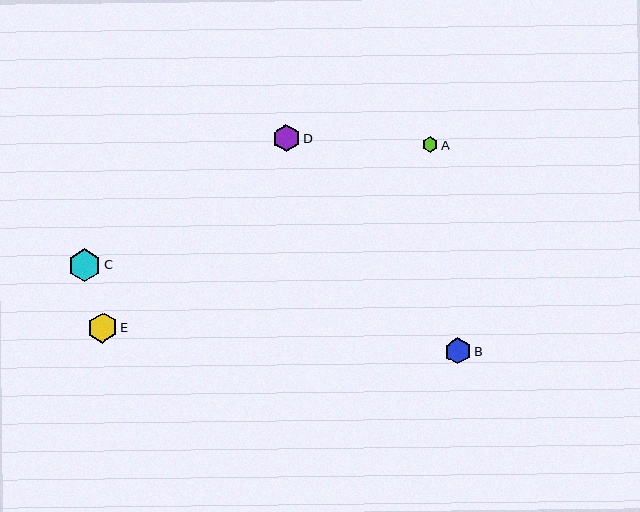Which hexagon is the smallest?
Hexagon A is the smallest with a size of approximately 16 pixels.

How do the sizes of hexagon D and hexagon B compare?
Hexagon D and hexagon B are approximately the same size.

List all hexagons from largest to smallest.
From largest to smallest: C, E, D, B, A.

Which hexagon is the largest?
Hexagon C is the largest with a size of approximately 33 pixels.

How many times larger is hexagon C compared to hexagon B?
Hexagon C is approximately 1.2 times the size of hexagon B.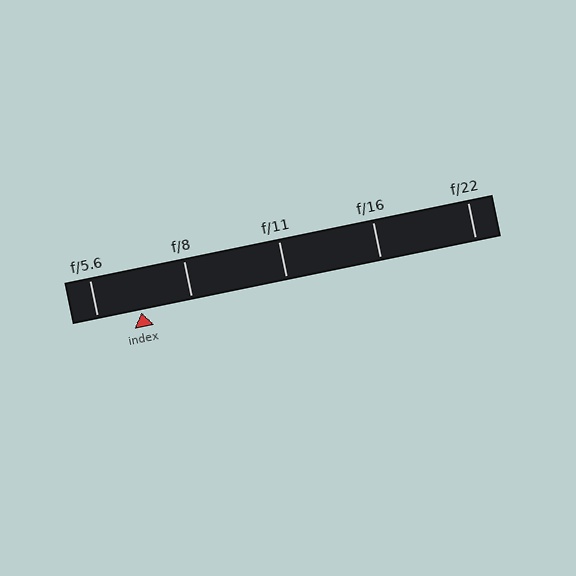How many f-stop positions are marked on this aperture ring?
There are 5 f-stop positions marked.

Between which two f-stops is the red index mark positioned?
The index mark is between f/5.6 and f/8.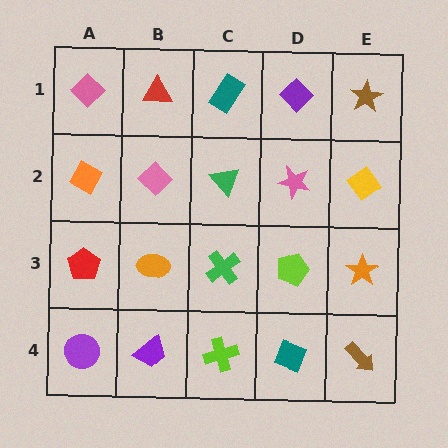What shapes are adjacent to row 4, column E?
An orange star (row 3, column E), a teal diamond (row 4, column D).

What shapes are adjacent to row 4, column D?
A lime pentagon (row 3, column D), a lime cross (row 4, column C), a brown arrow (row 4, column E).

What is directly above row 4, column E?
An orange star.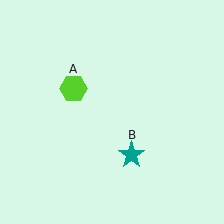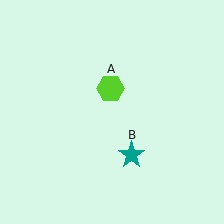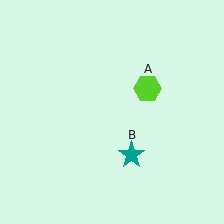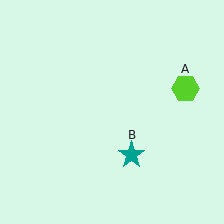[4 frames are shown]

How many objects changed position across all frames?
1 object changed position: lime hexagon (object A).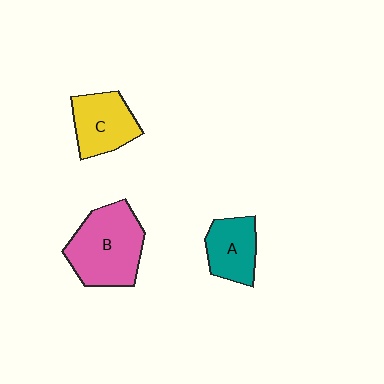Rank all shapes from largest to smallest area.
From largest to smallest: B (pink), C (yellow), A (teal).